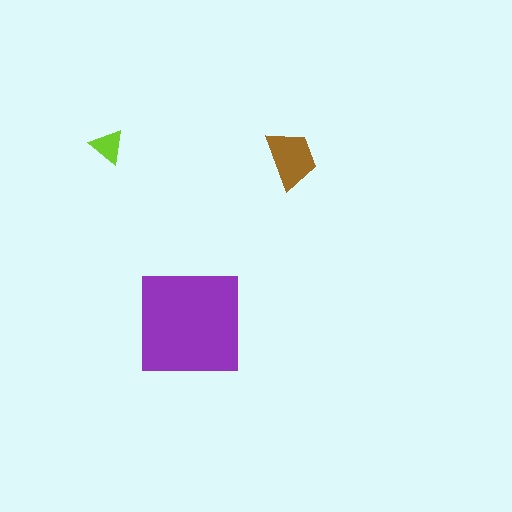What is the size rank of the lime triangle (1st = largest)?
3rd.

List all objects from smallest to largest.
The lime triangle, the brown trapezoid, the purple square.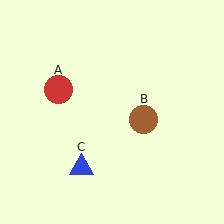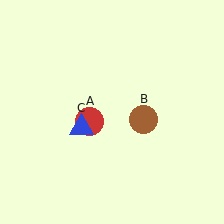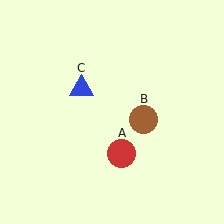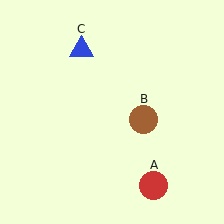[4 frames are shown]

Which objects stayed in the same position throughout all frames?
Brown circle (object B) remained stationary.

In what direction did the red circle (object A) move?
The red circle (object A) moved down and to the right.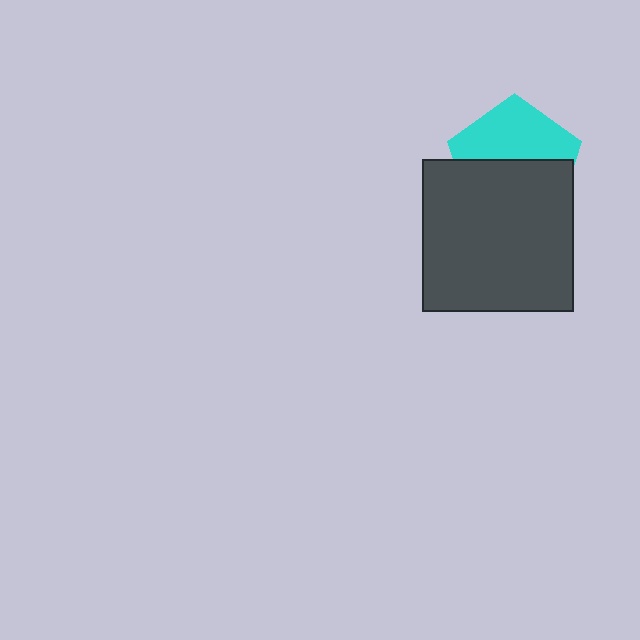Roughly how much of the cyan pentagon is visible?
About half of it is visible (roughly 47%).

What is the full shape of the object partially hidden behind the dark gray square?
The partially hidden object is a cyan pentagon.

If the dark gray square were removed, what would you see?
You would see the complete cyan pentagon.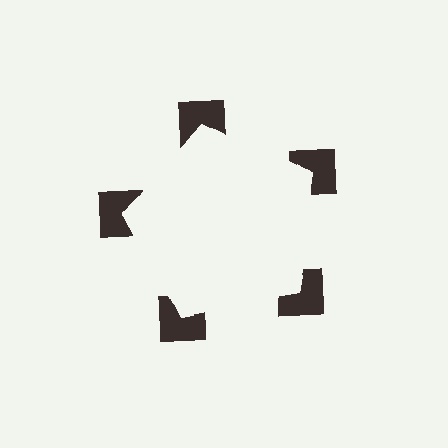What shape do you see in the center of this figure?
An illusory pentagon — its edges are inferred from the aligned wedge cuts in the notched squares, not physically drawn.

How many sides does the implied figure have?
5 sides.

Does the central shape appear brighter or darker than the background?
It typically appears slightly brighter than the background, even though no actual brightness change is drawn.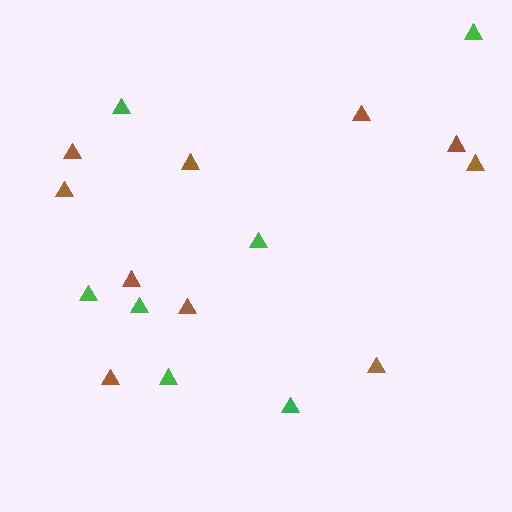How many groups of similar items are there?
There are 2 groups: one group of brown triangles (10) and one group of green triangles (7).